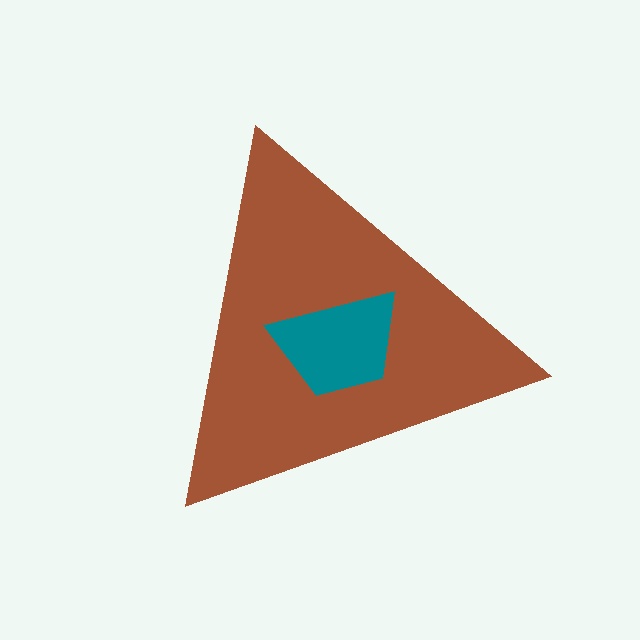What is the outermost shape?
The brown triangle.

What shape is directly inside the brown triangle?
The teal trapezoid.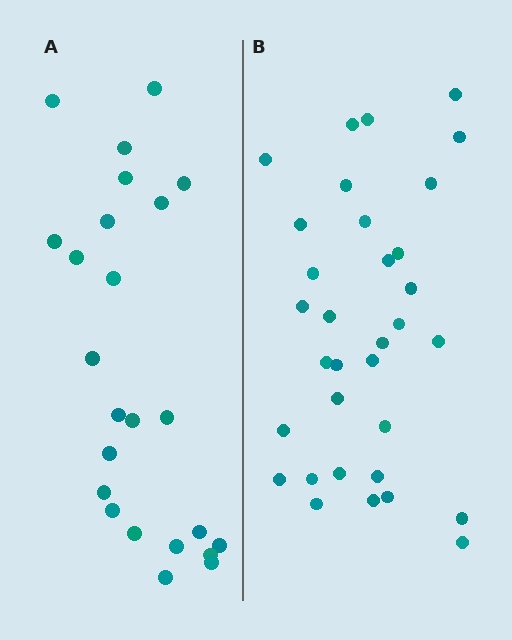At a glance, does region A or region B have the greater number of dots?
Region B (the right region) has more dots.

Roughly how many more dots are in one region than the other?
Region B has roughly 8 or so more dots than region A.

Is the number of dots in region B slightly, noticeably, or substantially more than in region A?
Region B has noticeably more, but not dramatically so. The ratio is roughly 1.4 to 1.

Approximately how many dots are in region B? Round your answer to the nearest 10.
About 30 dots. (The exact count is 33, which rounds to 30.)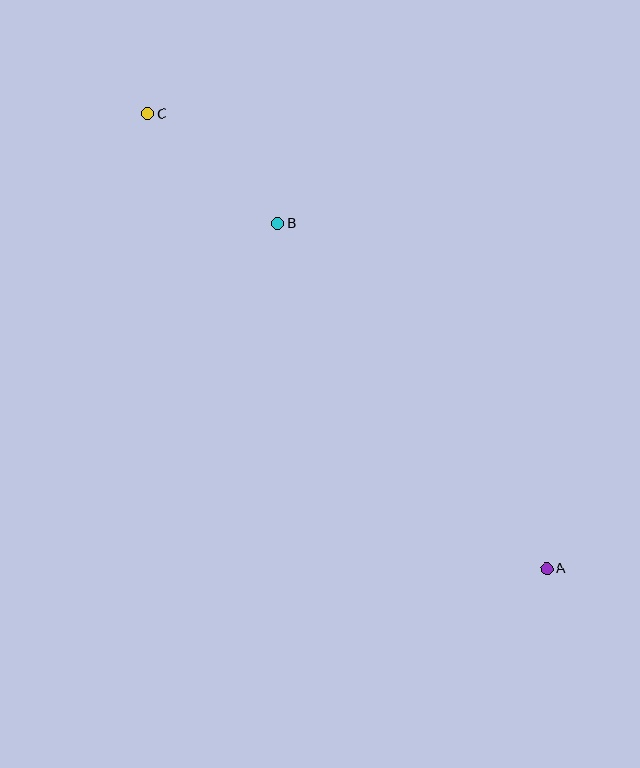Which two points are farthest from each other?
Points A and C are farthest from each other.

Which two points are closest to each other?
Points B and C are closest to each other.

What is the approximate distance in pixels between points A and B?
The distance between A and B is approximately 437 pixels.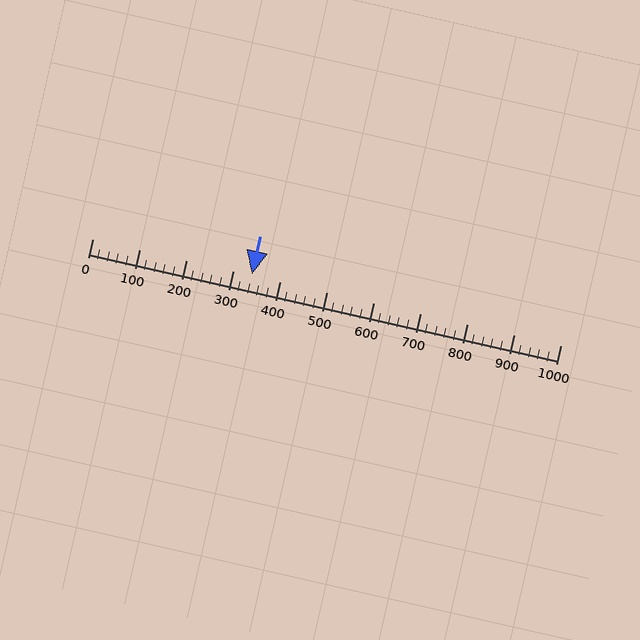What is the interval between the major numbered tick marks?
The major tick marks are spaced 100 units apart.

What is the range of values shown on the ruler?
The ruler shows values from 0 to 1000.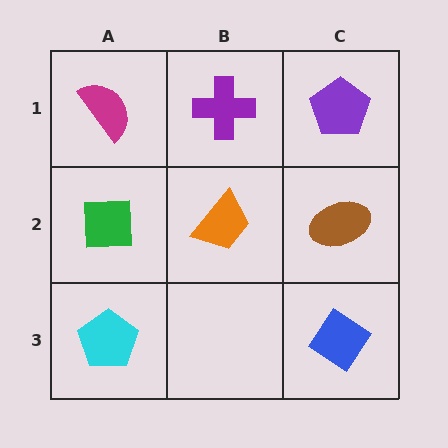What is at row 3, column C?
A blue diamond.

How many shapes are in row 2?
3 shapes.